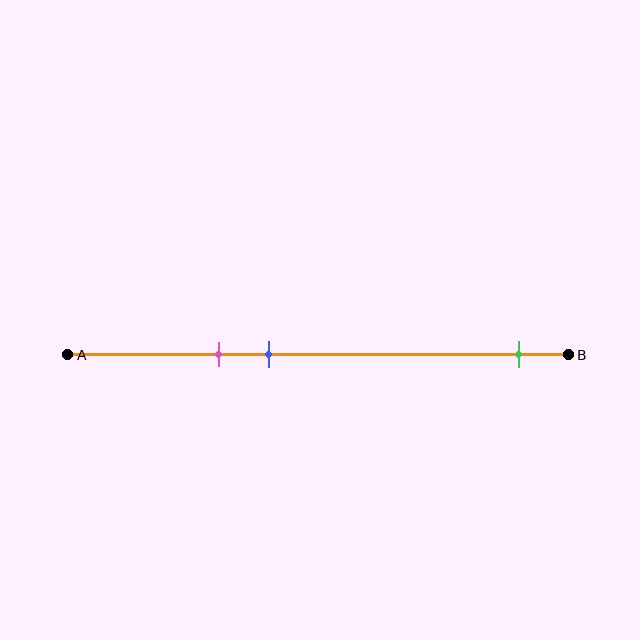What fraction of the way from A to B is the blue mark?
The blue mark is approximately 40% (0.4) of the way from A to B.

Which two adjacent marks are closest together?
The pink and blue marks are the closest adjacent pair.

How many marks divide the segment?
There are 3 marks dividing the segment.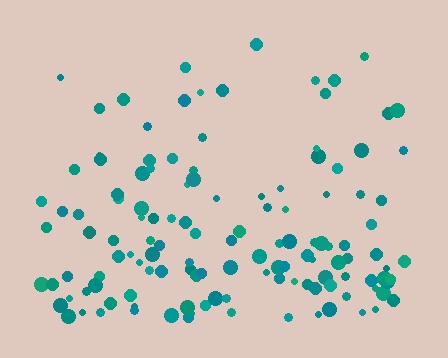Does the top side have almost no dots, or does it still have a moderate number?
Still a moderate number, just noticeably fewer than the bottom.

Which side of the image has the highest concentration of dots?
The bottom.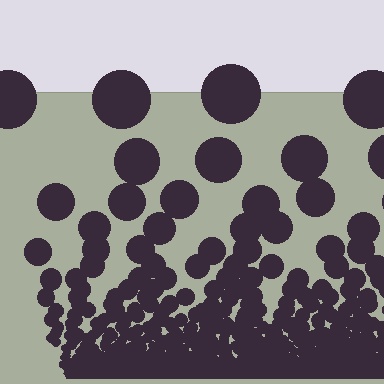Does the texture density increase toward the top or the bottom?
Density increases toward the bottom.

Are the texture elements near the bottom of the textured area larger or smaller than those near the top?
Smaller. The gradient is inverted — elements near the bottom are smaller and denser.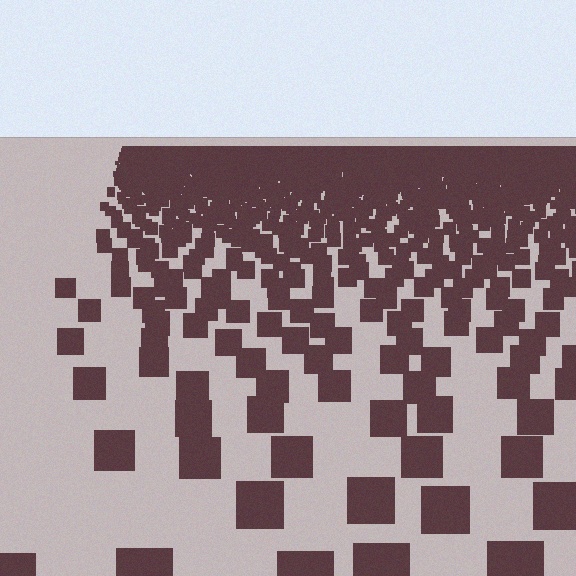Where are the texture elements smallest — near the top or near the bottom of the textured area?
Near the top.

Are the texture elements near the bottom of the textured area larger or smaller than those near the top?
Larger. Near the bottom, elements are closer to the viewer and appear at a bigger on-screen size.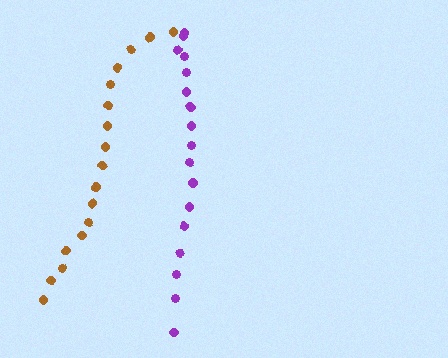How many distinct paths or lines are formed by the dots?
There are 2 distinct paths.